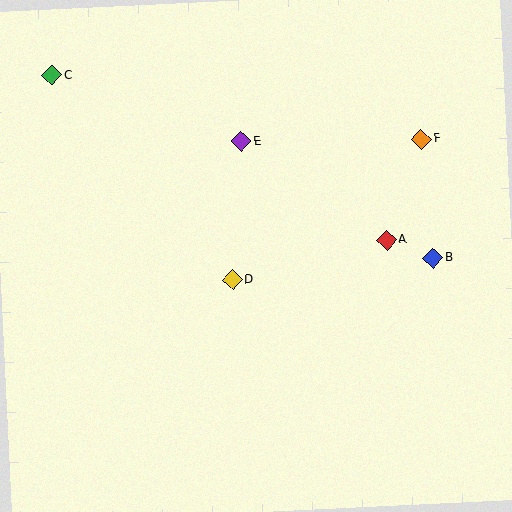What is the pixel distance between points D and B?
The distance between D and B is 202 pixels.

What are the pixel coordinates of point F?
Point F is at (421, 139).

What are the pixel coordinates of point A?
Point A is at (387, 240).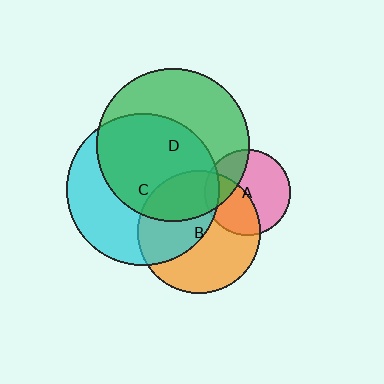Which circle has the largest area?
Circle D (green).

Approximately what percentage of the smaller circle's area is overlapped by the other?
Approximately 55%.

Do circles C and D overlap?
Yes.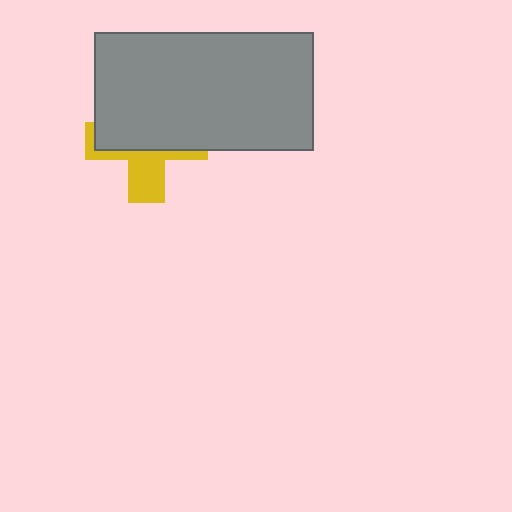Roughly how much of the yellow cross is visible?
A small part of it is visible (roughly 37%).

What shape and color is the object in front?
The object in front is a gray rectangle.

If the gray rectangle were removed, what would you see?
You would see the complete yellow cross.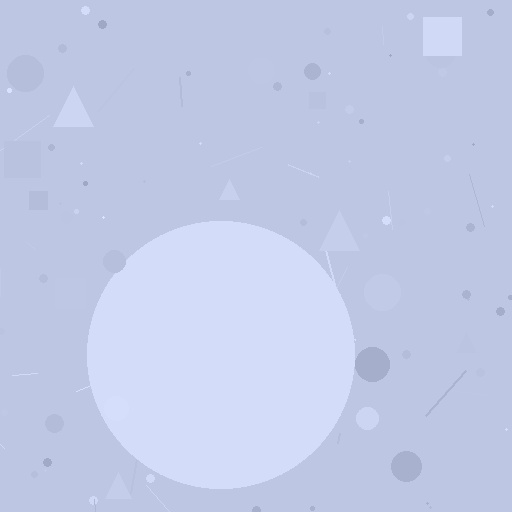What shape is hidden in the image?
A circle is hidden in the image.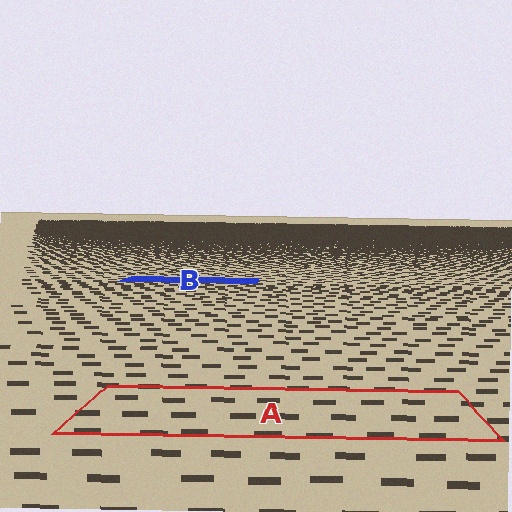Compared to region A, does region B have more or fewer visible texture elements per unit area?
Region B has more texture elements per unit area — they are packed more densely because it is farther away.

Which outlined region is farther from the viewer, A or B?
Region B is farther from the viewer — the texture elements inside it appear smaller and more densely packed.